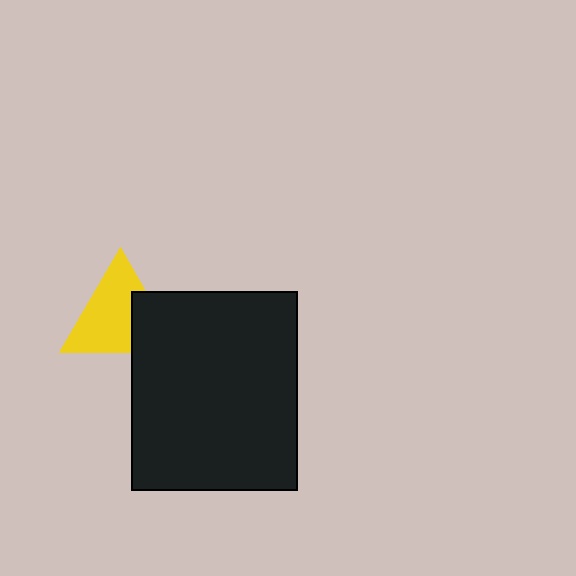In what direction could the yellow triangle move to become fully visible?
The yellow triangle could move toward the upper-left. That would shift it out from behind the black rectangle entirely.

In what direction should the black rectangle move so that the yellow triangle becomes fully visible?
The black rectangle should move toward the lower-right. That is the shortest direction to clear the overlap and leave the yellow triangle fully visible.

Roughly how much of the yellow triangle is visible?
Most of it is visible (roughly 70%).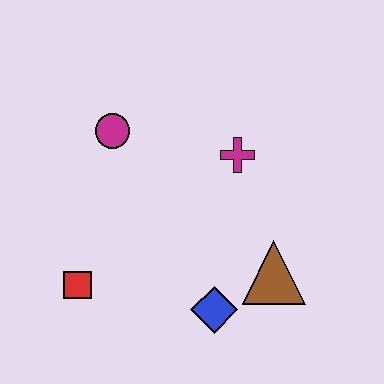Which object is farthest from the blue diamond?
The magenta circle is farthest from the blue diamond.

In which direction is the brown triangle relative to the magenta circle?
The brown triangle is to the right of the magenta circle.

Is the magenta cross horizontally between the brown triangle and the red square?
Yes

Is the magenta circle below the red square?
No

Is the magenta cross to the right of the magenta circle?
Yes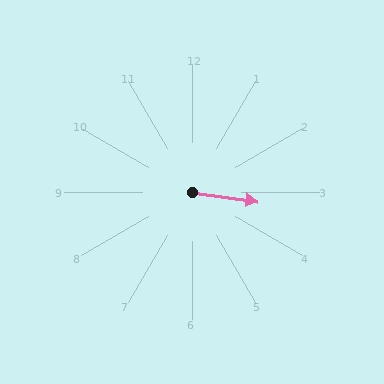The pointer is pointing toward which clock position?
Roughly 3 o'clock.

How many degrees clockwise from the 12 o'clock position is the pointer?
Approximately 98 degrees.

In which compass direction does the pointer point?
East.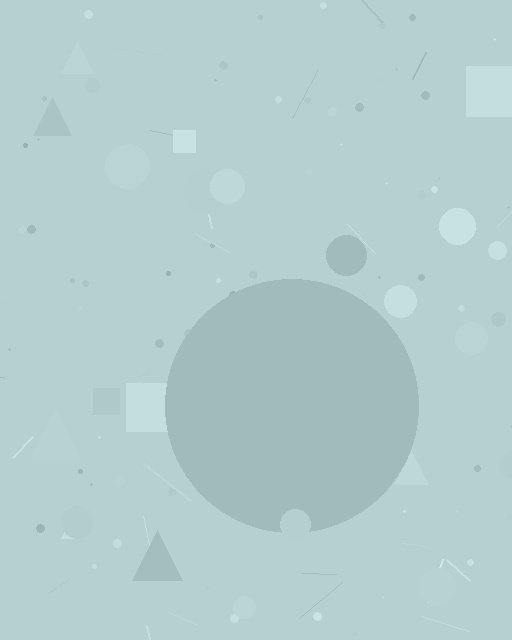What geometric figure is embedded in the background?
A circle is embedded in the background.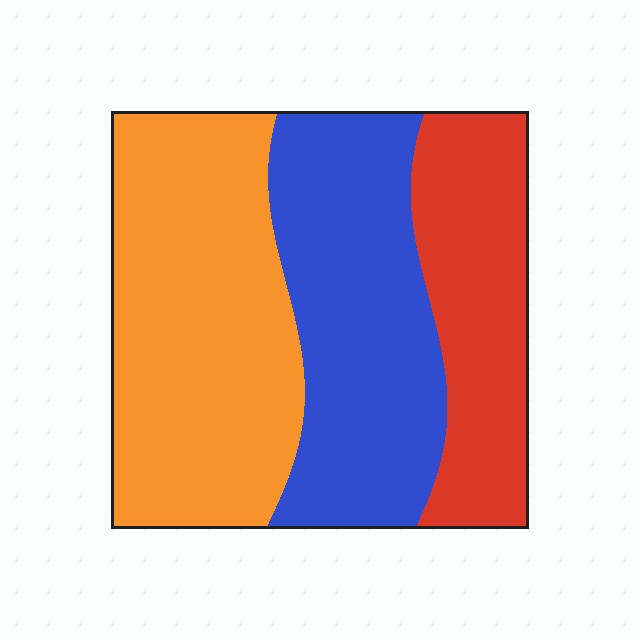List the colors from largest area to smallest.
From largest to smallest: orange, blue, red.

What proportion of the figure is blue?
Blue covers roughly 35% of the figure.